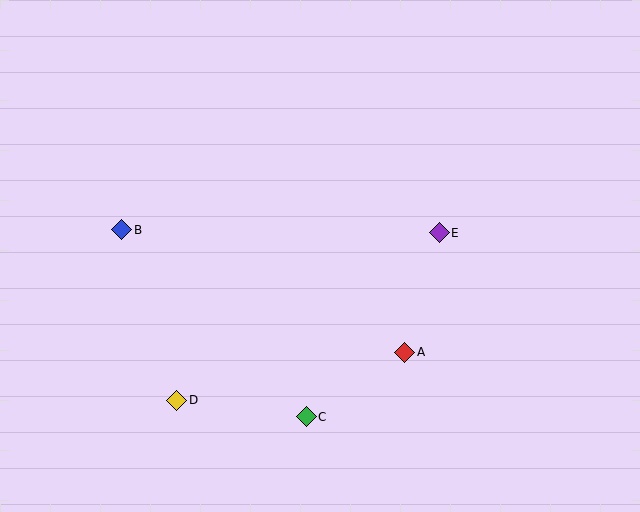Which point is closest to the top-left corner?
Point B is closest to the top-left corner.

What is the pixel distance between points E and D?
The distance between E and D is 312 pixels.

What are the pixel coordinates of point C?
Point C is at (306, 417).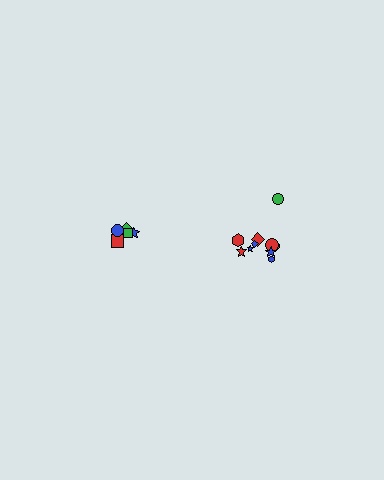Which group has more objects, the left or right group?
The right group.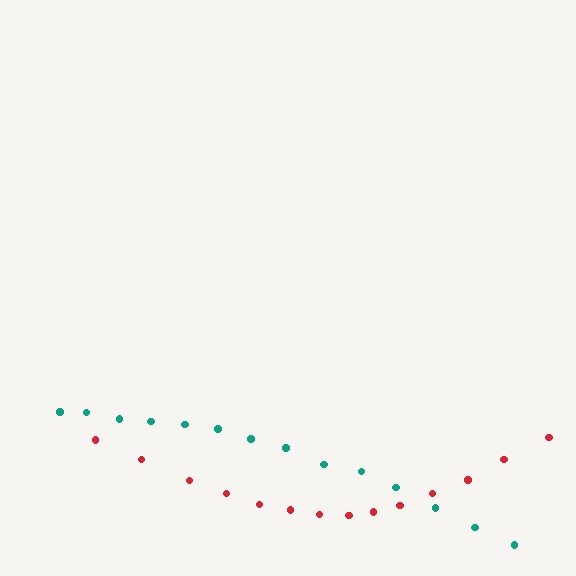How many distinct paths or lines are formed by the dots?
There are 2 distinct paths.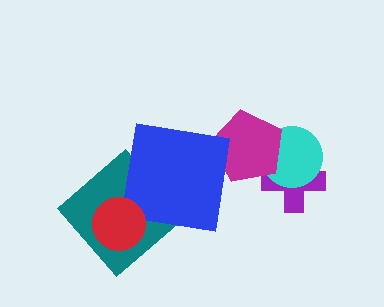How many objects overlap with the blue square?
1 object overlaps with the blue square.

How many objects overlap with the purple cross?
2 objects overlap with the purple cross.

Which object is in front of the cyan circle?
The magenta pentagon is in front of the cyan circle.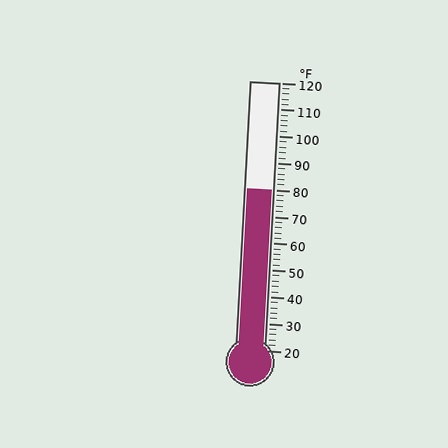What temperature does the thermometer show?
The thermometer shows approximately 80°F.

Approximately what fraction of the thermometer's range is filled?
The thermometer is filled to approximately 60% of its range.